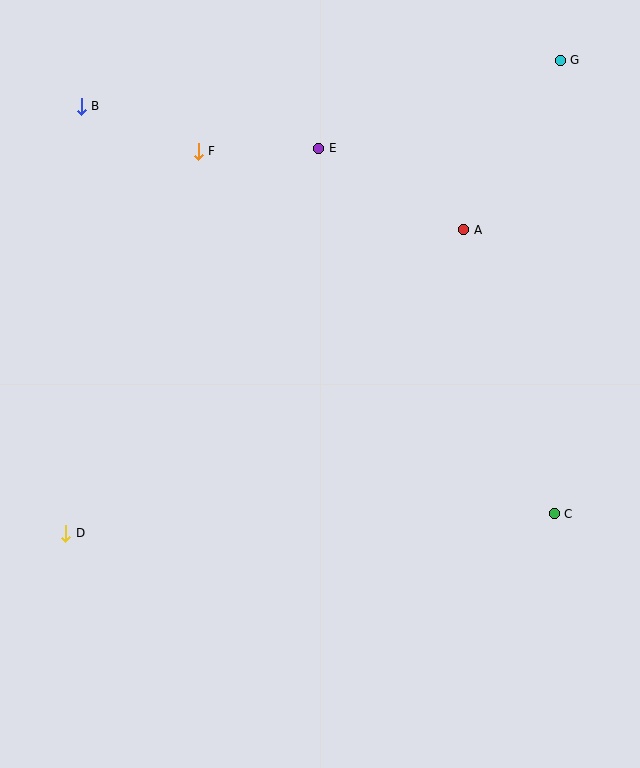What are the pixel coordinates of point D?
Point D is at (66, 533).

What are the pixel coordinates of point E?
Point E is at (319, 148).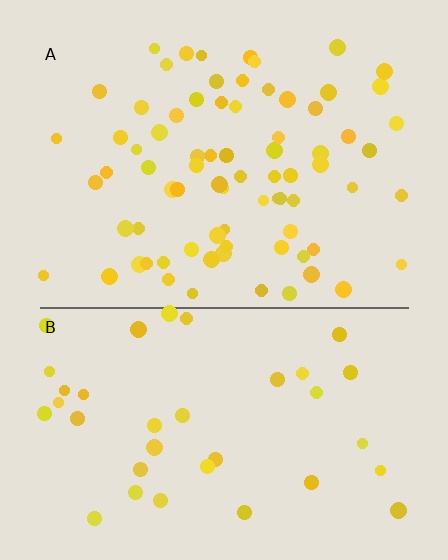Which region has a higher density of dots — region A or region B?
A (the top).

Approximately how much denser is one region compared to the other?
Approximately 2.1× — region A over region B.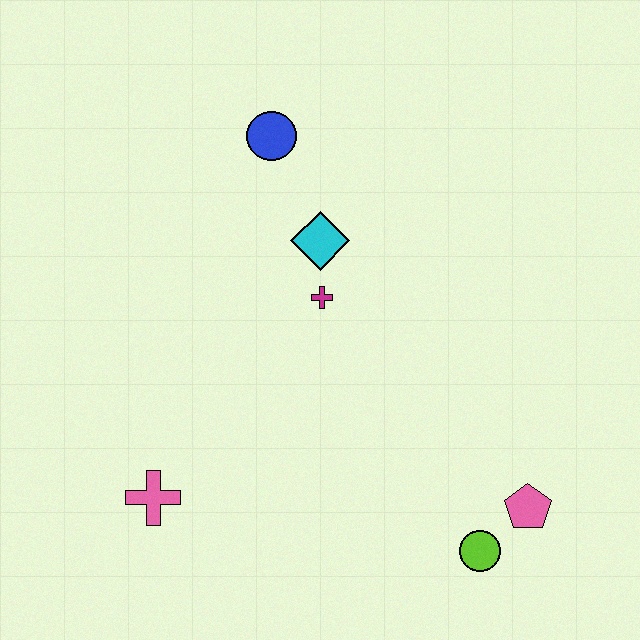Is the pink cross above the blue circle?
No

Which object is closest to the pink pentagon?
The lime circle is closest to the pink pentagon.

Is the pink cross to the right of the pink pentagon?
No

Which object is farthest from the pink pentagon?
The blue circle is farthest from the pink pentagon.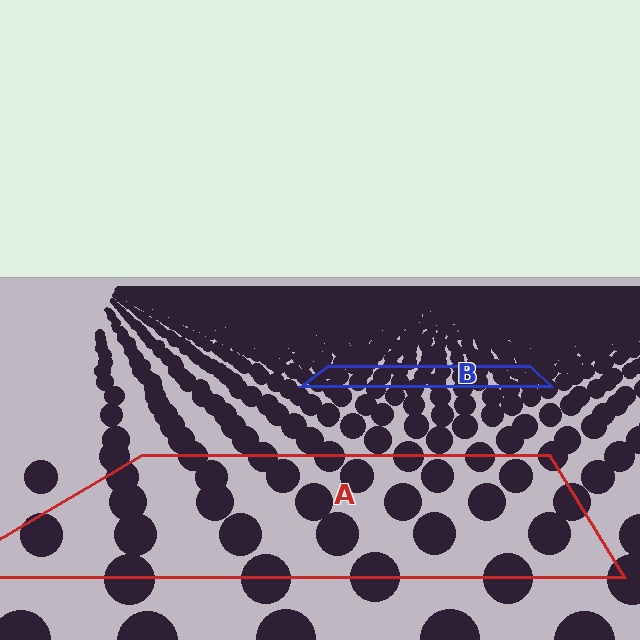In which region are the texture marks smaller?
The texture marks are smaller in region B, because it is farther away.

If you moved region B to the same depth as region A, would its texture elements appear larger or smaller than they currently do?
They would appear larger. At a closer depth, the same texture elements are projected at a bigger on-screen size.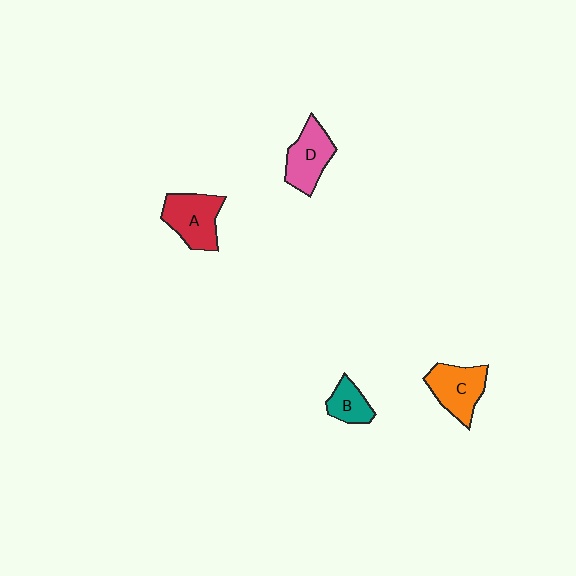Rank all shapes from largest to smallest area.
From largest to smallest: A (red), C (orange), D (pink), B (teal).